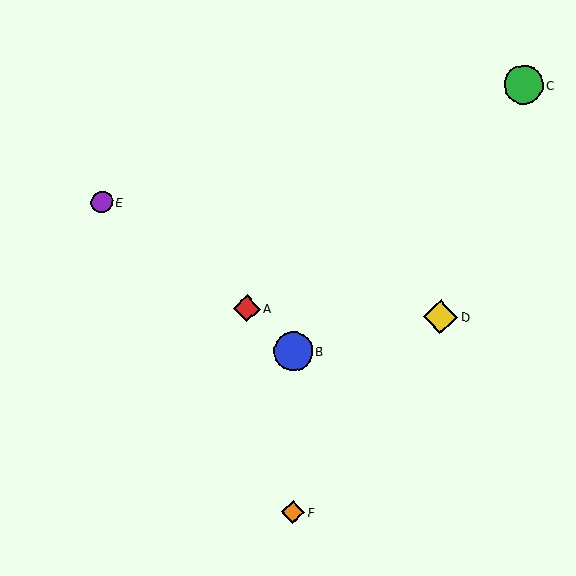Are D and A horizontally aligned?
Yes, both are at y≈317.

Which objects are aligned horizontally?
Objects A, D are aligned horizontally.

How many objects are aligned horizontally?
2 objects (A, D) are aligned horizontally.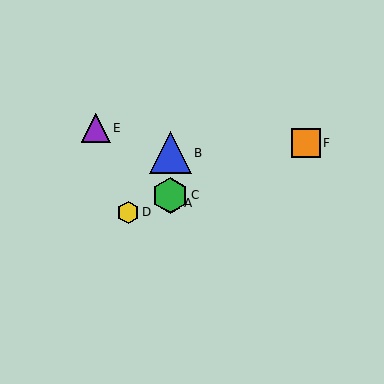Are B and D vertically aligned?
No, B is at x≈170 and D is at x≈128.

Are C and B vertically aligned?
Yes, both are at x≈170.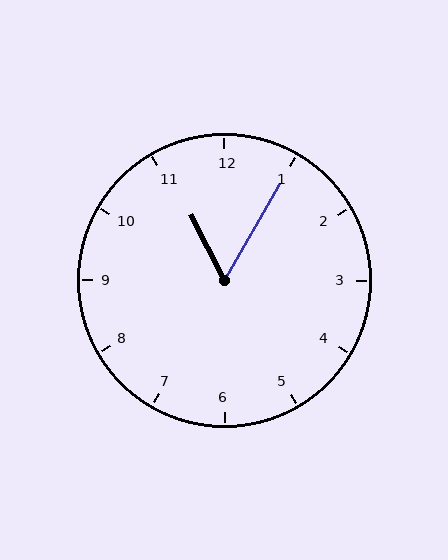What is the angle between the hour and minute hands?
Approximately 58 degrees.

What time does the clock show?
11:05.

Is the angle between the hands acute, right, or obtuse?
It is acute.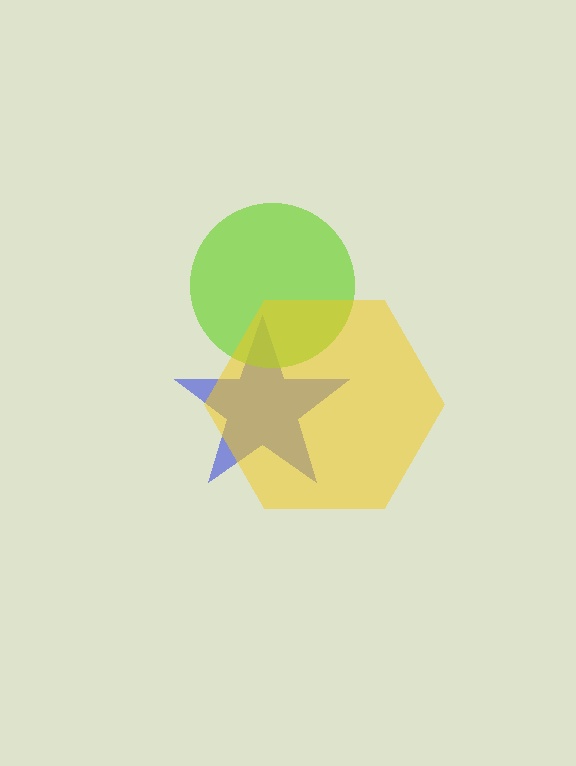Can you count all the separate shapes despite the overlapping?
Yes, there are 3 separate shapes.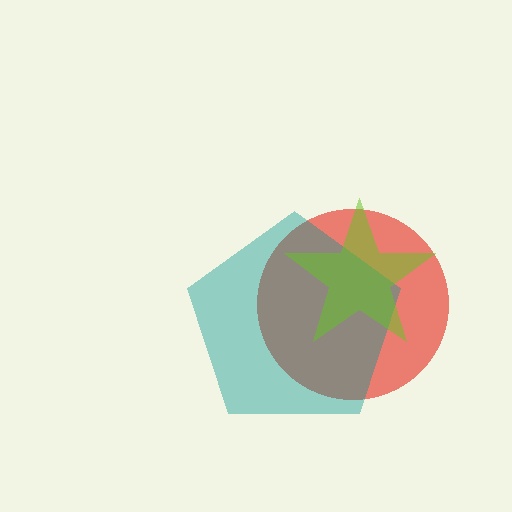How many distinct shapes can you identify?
There are 3 distinct shapes: a red circle, a teal pentagon, a lime star.